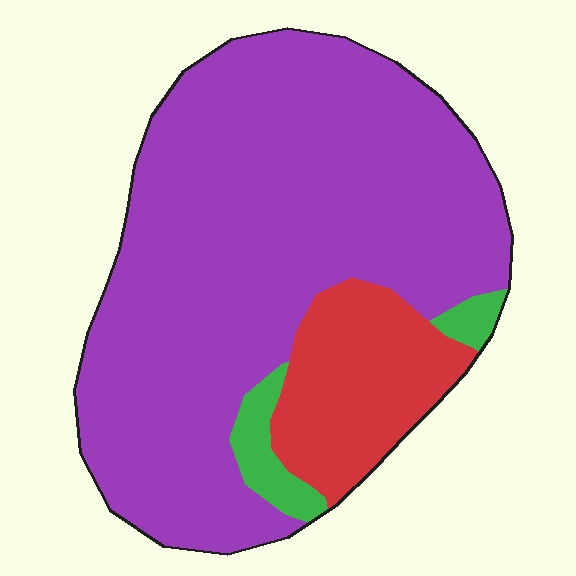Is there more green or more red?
Red.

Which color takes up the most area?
Purple, at roughly 80%.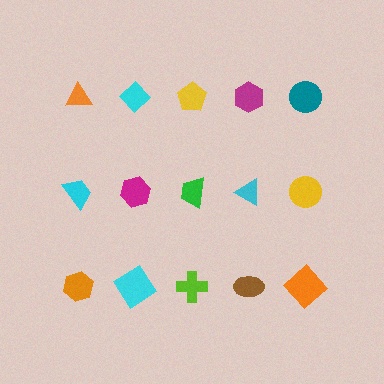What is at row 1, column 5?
A teal circle.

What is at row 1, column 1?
An orange triangle.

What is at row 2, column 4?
A cyan triangle.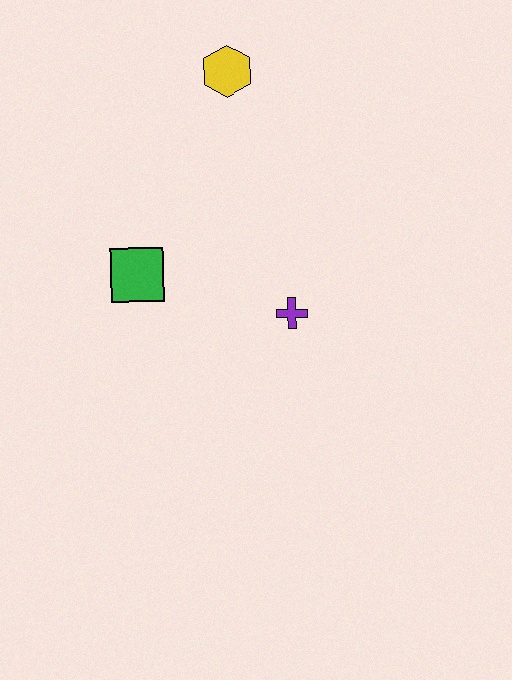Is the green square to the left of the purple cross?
Yes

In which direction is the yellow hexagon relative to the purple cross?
The yellow hexagon is above the purple cross.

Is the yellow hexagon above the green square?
Yes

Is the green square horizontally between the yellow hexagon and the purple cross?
No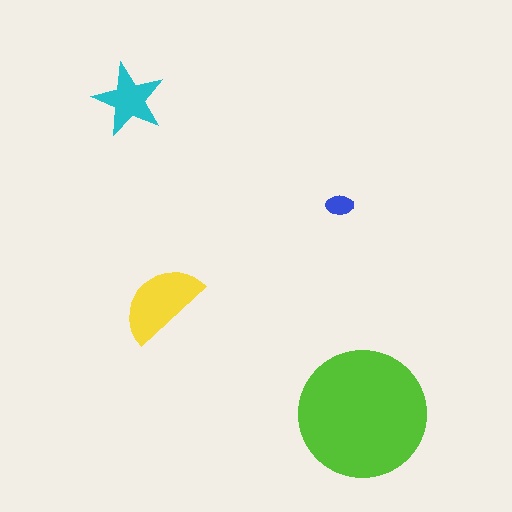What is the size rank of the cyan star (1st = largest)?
3rd.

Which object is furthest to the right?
The lime circle is rightmost.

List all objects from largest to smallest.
The lime circle, the yellow semicircle, the cyan star, the blue ellipse.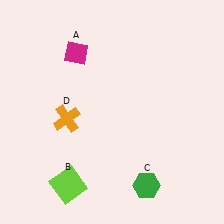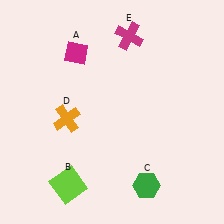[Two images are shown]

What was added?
A magenta cross (E) was added in Image 2.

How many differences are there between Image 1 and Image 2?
There is 1 difference between the two images.